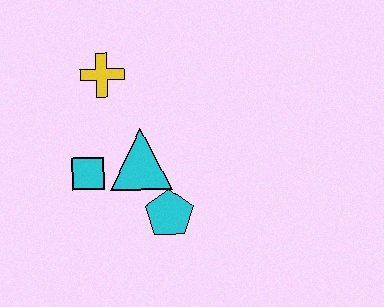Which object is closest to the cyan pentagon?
The cyan triangle is closest to the cyan pentagon.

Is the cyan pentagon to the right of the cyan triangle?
Yes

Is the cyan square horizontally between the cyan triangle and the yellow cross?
No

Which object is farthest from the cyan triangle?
The yellow cross is farthest from the cyan triangle.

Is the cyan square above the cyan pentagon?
Yes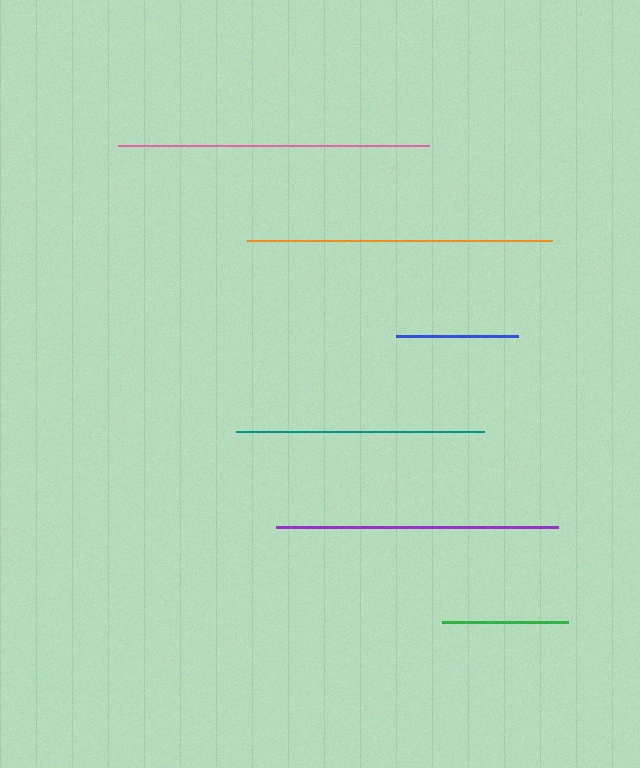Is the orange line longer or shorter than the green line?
The orange line is longer than the green line.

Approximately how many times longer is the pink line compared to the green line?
The pink line is approximately 2.5 times the length of the green line.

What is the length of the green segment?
The green segment is approximately 125 pixels long.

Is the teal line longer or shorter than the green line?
The teal line is longer than the green line.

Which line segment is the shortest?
The blue line is the shortest at approximately 121 pixels.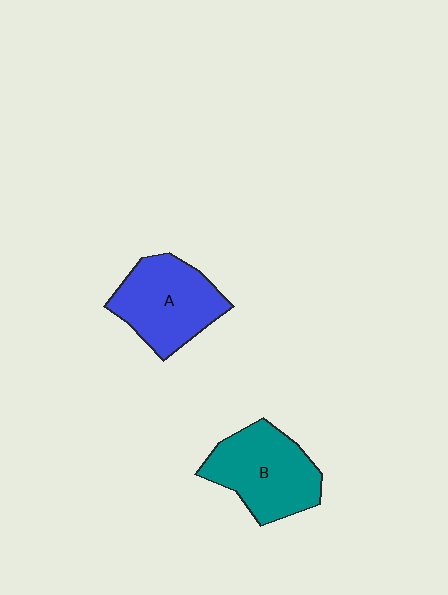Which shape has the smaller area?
Shape A (blue).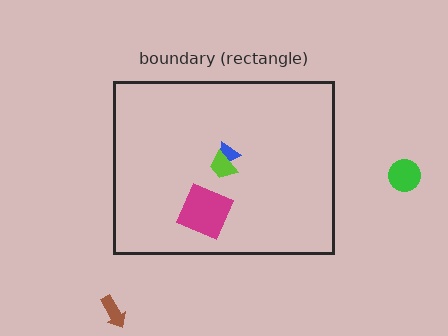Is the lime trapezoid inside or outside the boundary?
Inside.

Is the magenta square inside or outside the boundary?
Inside.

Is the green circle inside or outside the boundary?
Outside.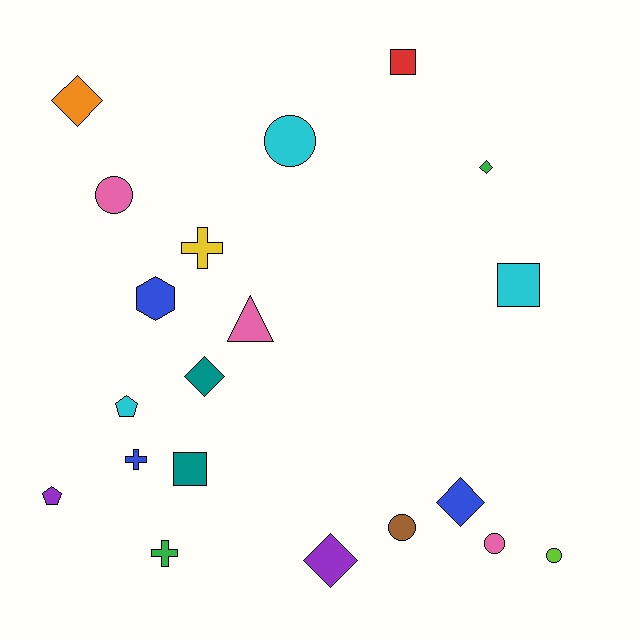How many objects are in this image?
There are 20 objects.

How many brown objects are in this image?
There is 1 brown object.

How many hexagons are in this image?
There is 1 hexagon.